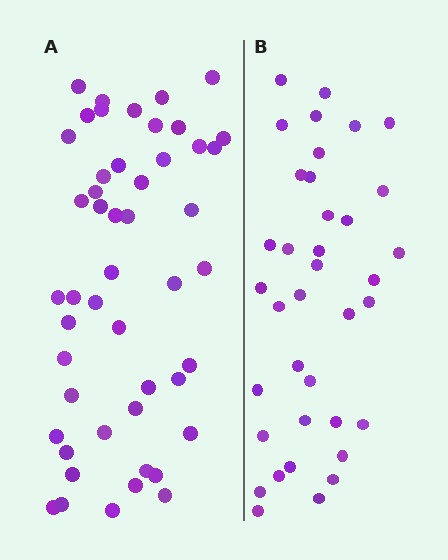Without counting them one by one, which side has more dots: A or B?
Region A (the left region) has more dots.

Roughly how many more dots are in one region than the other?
Region A has roughly 12 or so more dots than region B.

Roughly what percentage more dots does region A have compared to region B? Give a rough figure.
About 30% more.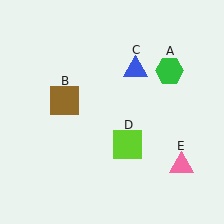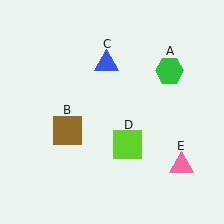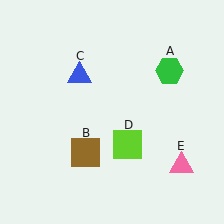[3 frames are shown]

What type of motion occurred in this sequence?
The brown square (object B), blue triangle (object C) rotated counterclockwise around the center of the scene.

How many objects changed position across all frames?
2 objects changed position: brown square (object B), blue triangle (object C).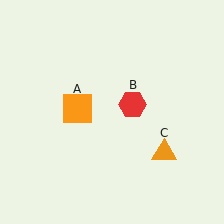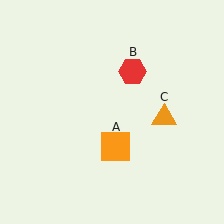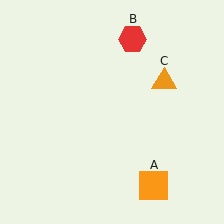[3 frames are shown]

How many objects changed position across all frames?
3 objects changed position: orange square (object A), red hexagon (object B), orange triangle (object C).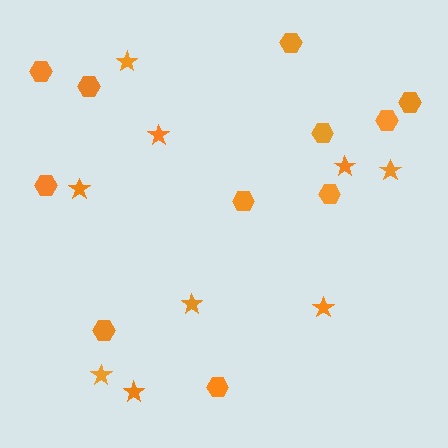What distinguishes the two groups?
There are 2 groups: one group of hexagons (11) and one group of stars (9).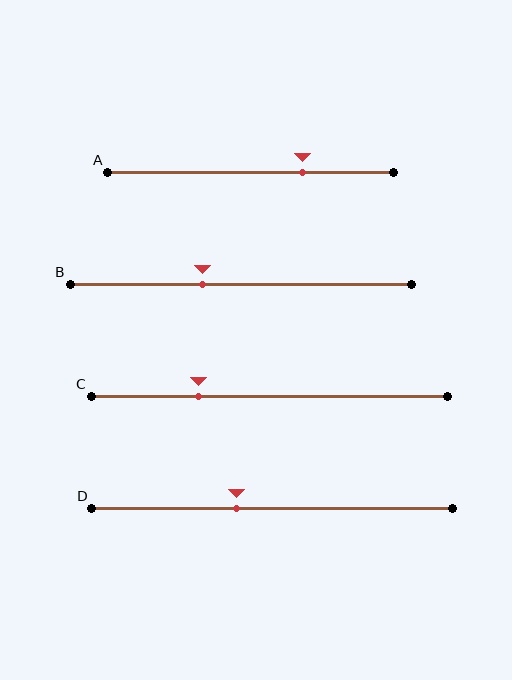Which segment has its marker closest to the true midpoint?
Segment D has its marker closest to the true midpoint.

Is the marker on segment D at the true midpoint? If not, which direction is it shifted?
No, the marker on segment D is shifted to the left by about 10% of the segment length.